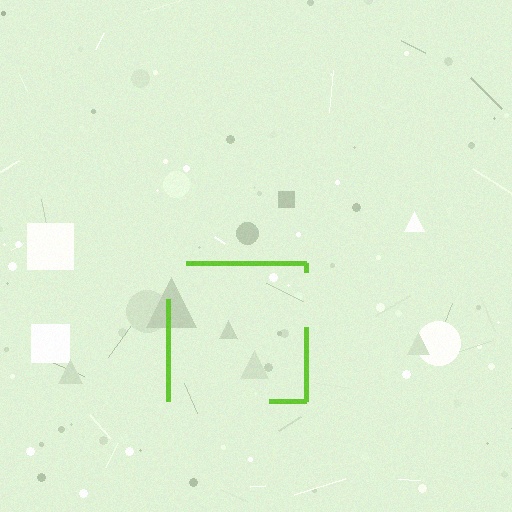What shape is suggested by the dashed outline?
The dashed outline suggests a square.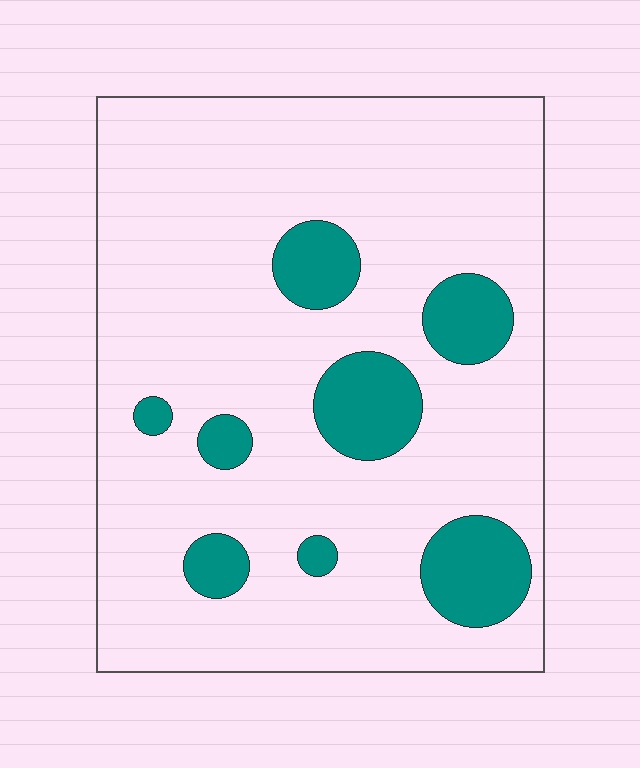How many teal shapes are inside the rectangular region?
8.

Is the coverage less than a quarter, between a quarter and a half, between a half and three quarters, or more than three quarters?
Less than a quarter.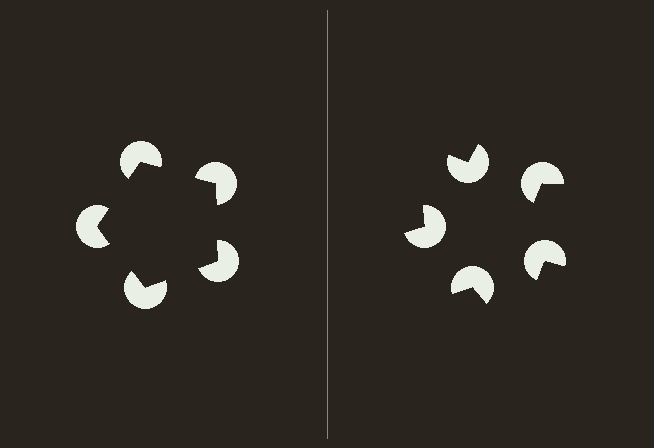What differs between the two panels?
The pac-man discs are positioned identically on both sides; only the wedge orientations differ. On the left they align to a pentagon; on the right they are misaligned.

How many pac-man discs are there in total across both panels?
10 — 5 on each side.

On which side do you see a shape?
An illusory pentagon appears on the left side. On the right side the wedge cuts are rotated, so no coherent shape forms.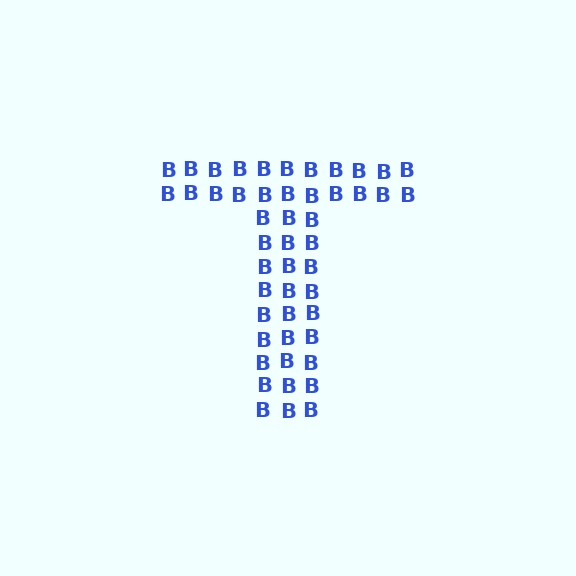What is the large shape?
The large shape is the letter T.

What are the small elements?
The small elements are letter B's.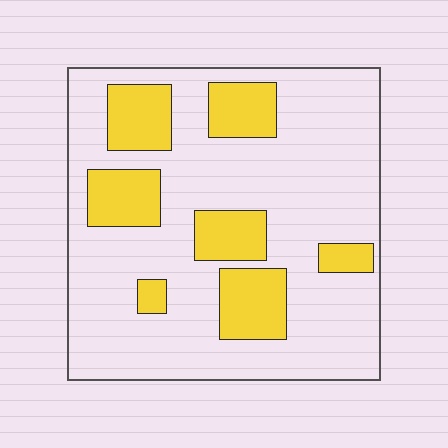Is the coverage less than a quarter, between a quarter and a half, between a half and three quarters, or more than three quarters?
Less than a quarter.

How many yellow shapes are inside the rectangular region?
7.